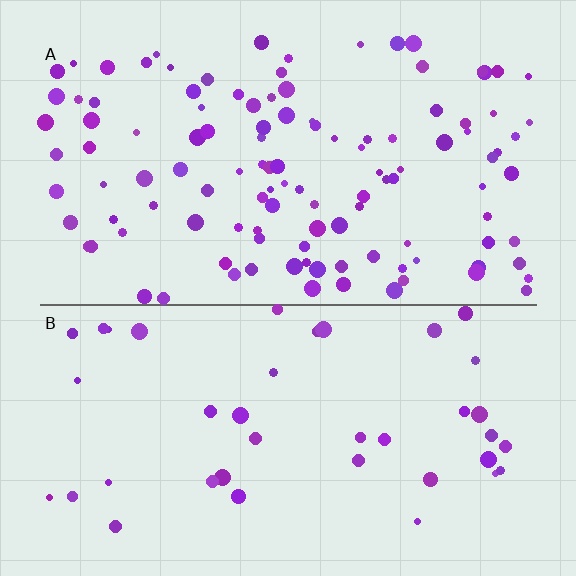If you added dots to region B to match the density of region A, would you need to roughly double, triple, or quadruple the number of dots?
Approximately triple.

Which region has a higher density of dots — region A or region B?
A (the top).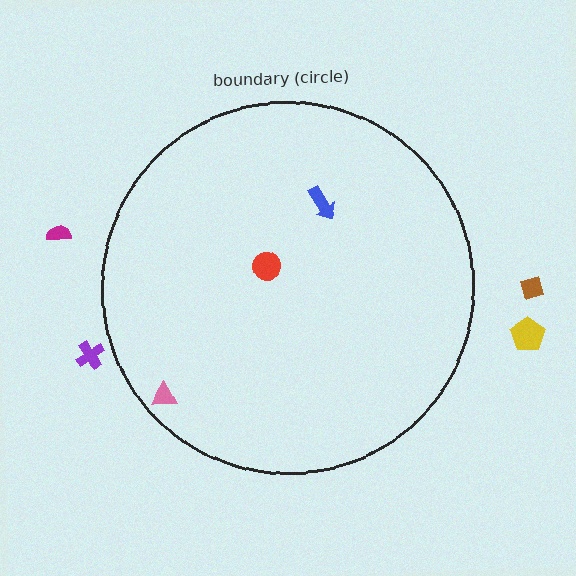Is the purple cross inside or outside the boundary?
Outside.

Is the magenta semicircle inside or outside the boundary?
Outside.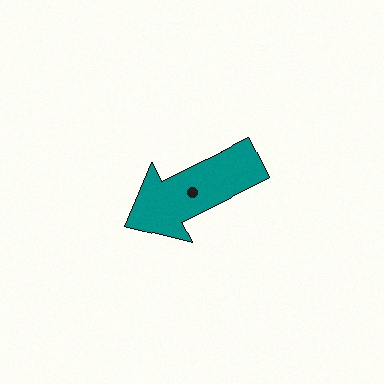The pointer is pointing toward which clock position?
Roughly 8 o'clock.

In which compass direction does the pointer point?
Southwest.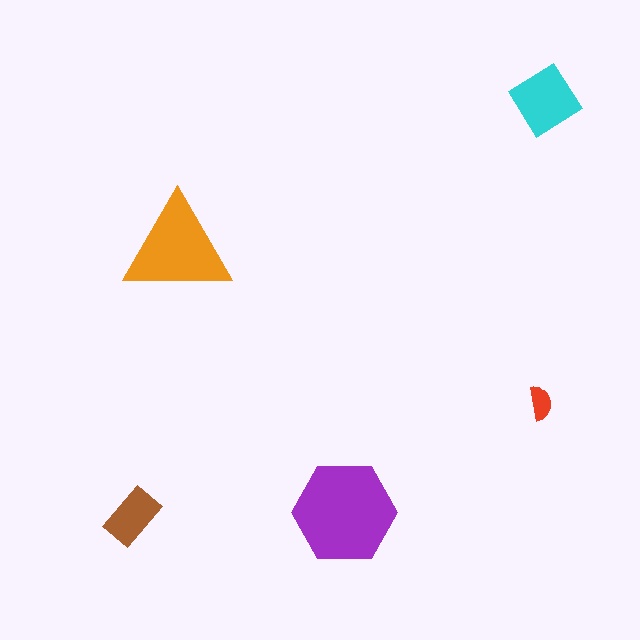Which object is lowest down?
The brown rectangle is bottommost.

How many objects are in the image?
There are 5 objects in the image.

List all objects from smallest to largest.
The red semicircle, the brown rectangle, the cyan diamond, the orange triangle, the purple hexagon.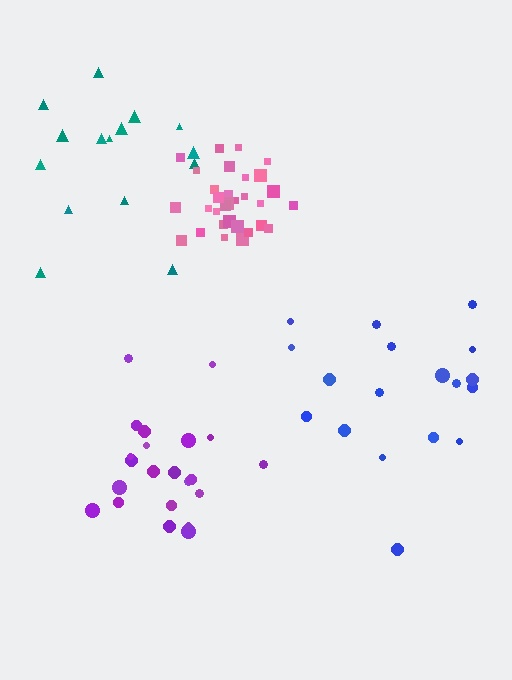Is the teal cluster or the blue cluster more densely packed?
Teal.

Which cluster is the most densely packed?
Pink.